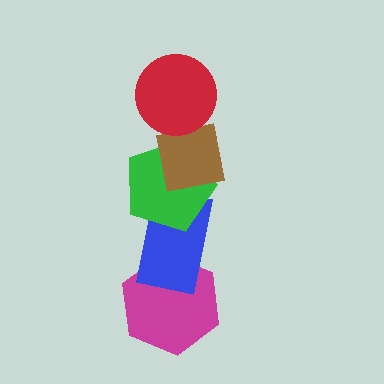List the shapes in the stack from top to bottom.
From top to bottom: the red circle, the brown square, the green pentagon, the blue rectangle, the magenta hexagon.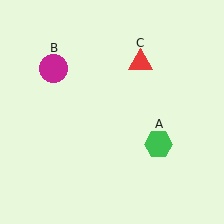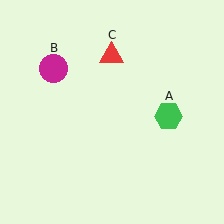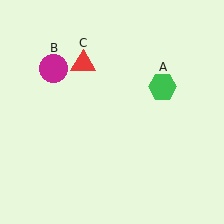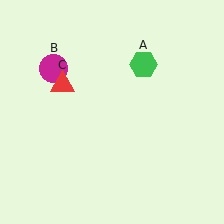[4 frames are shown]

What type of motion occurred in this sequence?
The green hexagon (object A), red triangle (object C) rotated counterclockwise around the center of the scene.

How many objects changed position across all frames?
2 objects changed position: green hexagon (object A), red triangle (object C).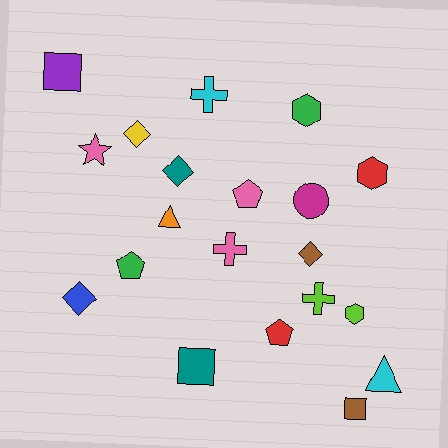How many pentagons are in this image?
There are 3 pentagons.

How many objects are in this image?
There are 20 objects.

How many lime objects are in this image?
There are 2 lime objects.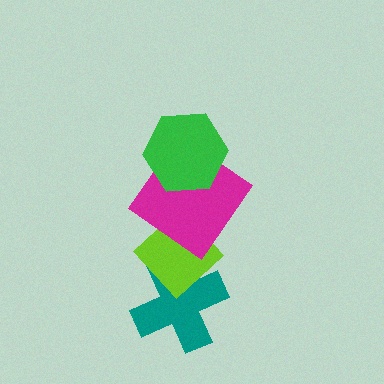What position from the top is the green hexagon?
The green hexagon is 1st from the top.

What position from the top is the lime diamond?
The lime diamond is 3rd from the top.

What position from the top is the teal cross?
The teal cross is 4th from the top.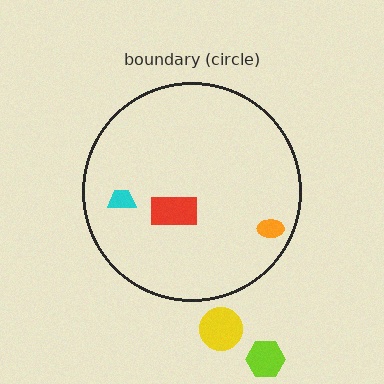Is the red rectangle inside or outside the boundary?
Inside.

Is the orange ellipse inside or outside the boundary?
Inside.